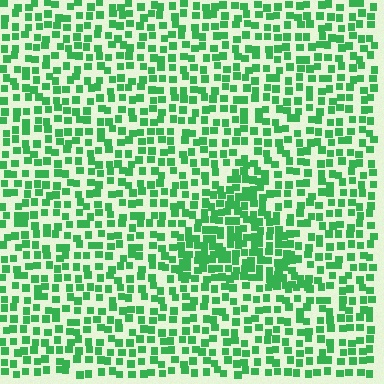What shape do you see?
I see a triangle.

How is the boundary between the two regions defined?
The boundary is defined by a change in element density (approximately 1.7x ratio). All elements are the same color, size, and shape.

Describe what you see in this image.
The image contains small green elements arranged at two different densities. A triangle-shaped region is visible where the elements are more densely packed than the surrounding area.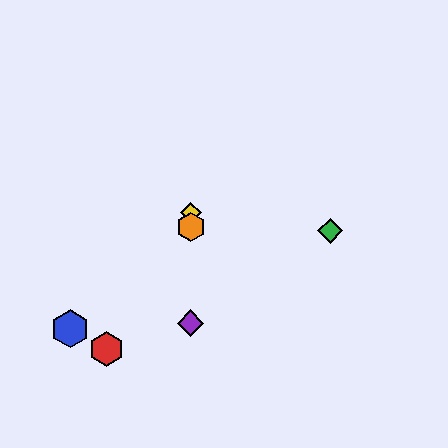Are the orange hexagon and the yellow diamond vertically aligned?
Yes, both are at x≈191.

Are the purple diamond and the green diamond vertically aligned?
No, the purple diamond is at x≈191 and the green diamond is at x≈330.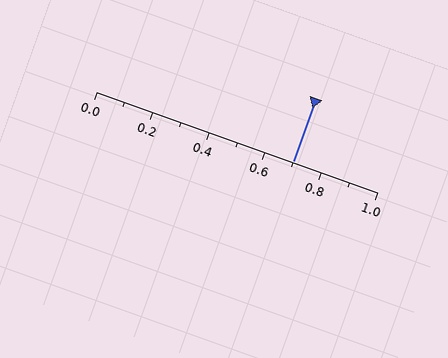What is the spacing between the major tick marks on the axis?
The major ticks are spaced 0.2 apart.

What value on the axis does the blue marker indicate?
The marker indicates approximately 0.7.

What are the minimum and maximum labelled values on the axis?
The axis runs from 0.0 to 1.0.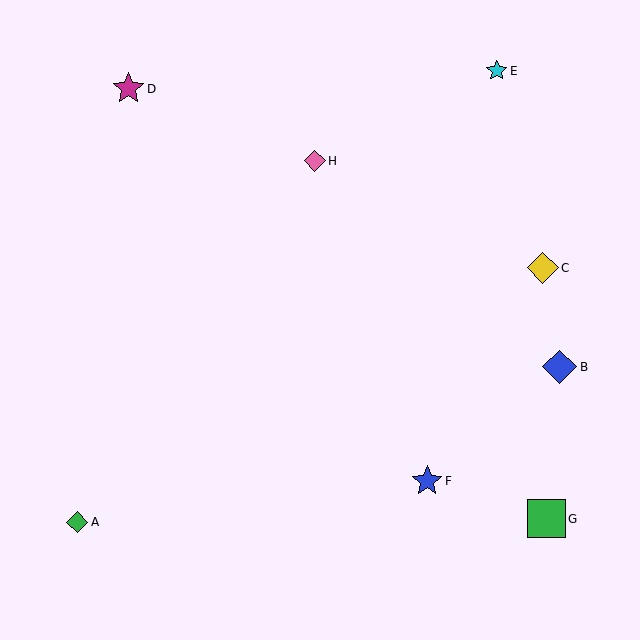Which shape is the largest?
The green square (labeled G) is the largest.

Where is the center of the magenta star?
The center of the magenta star is at (129, 89).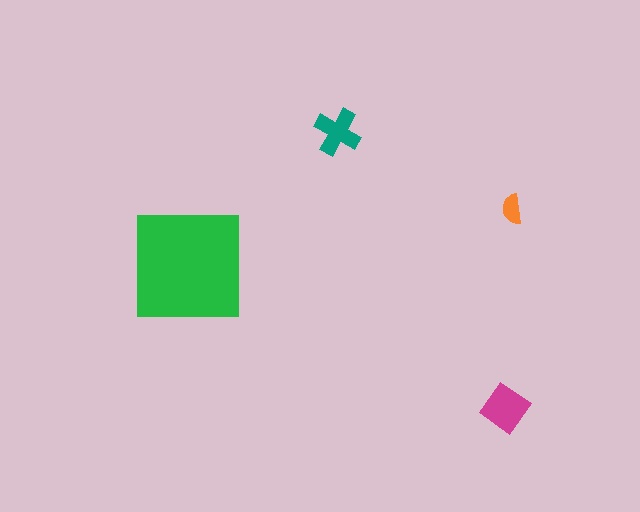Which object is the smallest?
The orange semicircle.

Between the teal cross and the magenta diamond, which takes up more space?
The magenta diamond.